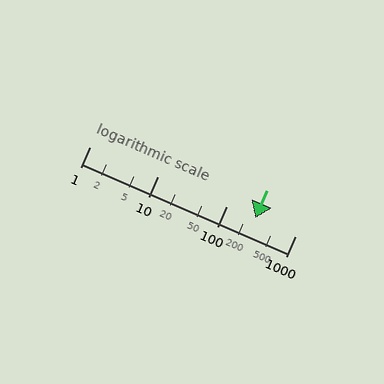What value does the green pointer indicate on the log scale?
The pointer indicates approximately 260.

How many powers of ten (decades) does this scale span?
The scale spans 3 decades, from 1 to 1000.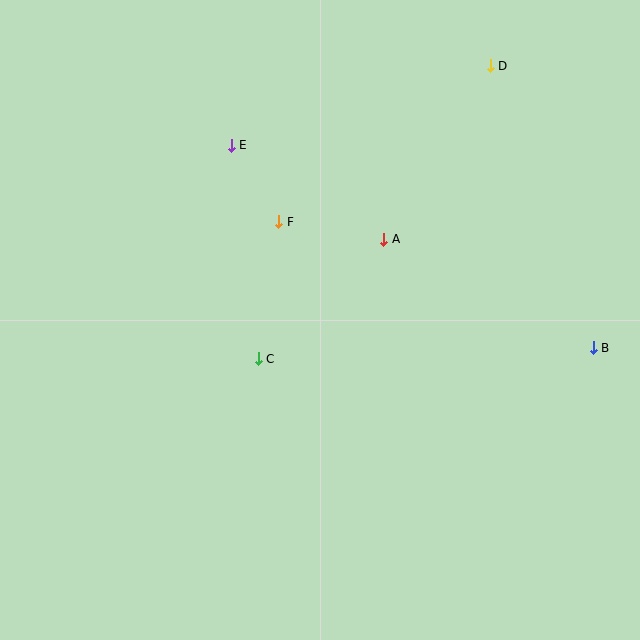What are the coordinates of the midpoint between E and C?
The midpoint between E and C is at (245, 252).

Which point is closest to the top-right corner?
Point D is closest to the top-right corner.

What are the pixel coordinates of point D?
Point D is at (490, 66).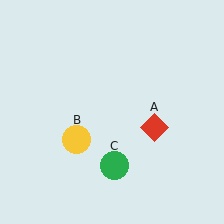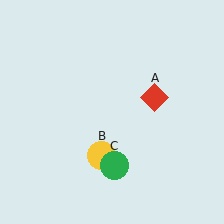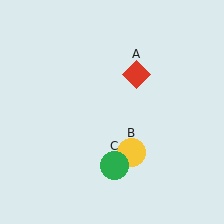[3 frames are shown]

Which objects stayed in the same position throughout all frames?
Green circle (object C) remained stationary.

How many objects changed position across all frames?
2 objects changed position: red diamond (object A), yellow circle (object B).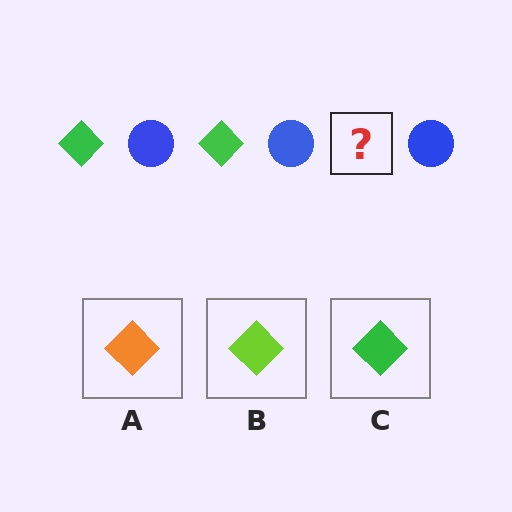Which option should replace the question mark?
Option C.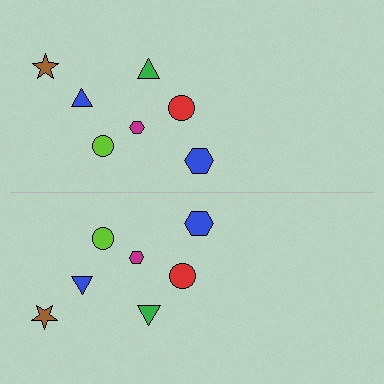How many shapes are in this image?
There are 14 shapes in this image.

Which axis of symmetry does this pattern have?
The pattern has a horizontal axis of symmetry running through the center of the image.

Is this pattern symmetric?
Yes, this pattern has bilateral (reflection) symmetry.